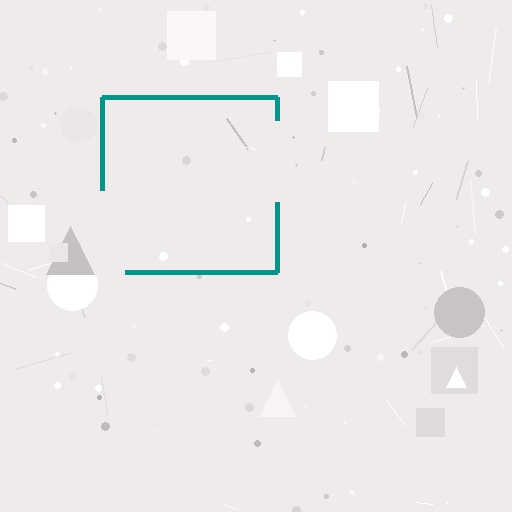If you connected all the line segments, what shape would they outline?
They would outline a square.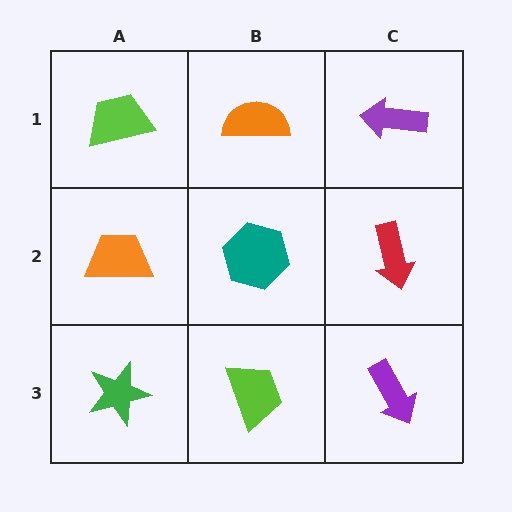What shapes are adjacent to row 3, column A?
An orange trapezoid (row 2, column A), a lime trapezoid (row 3, column B).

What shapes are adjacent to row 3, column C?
A red arrow (row 2, column C), a lime trapezoid (row 3, column B).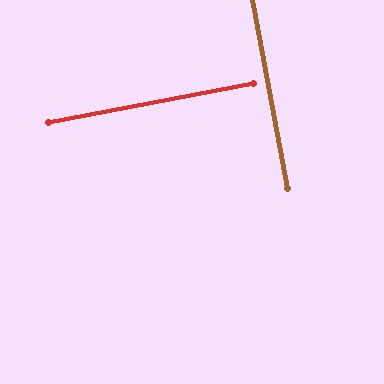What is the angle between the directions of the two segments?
Approximately 90 degrees.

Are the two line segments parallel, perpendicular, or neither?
Perpendicular — they meet at approximately 90°.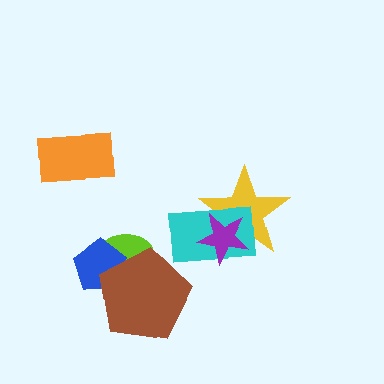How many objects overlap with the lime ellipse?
2 objects overlap with the lime ellipse.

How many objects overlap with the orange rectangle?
0 objects overlap with the orange rectangle.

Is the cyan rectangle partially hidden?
Yes, it is partially covered by another shape.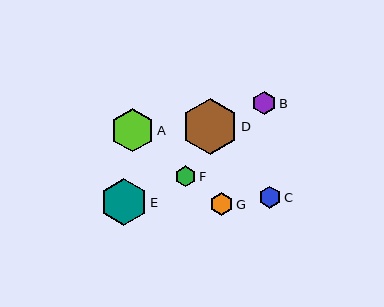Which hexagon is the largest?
Hexagon D is the largest with a size of approximately 56 pixels.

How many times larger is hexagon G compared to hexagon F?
Hexagon G is approximately 1.1 times the size of hexagon F.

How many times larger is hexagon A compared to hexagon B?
Hexagon A is approximately 1.9 times the size of hexagon B.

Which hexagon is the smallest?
Hexagon F is the smallest with a size of approximately 21 pixels.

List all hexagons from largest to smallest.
From largest to smallest: D, E, A, B, G, C, F.